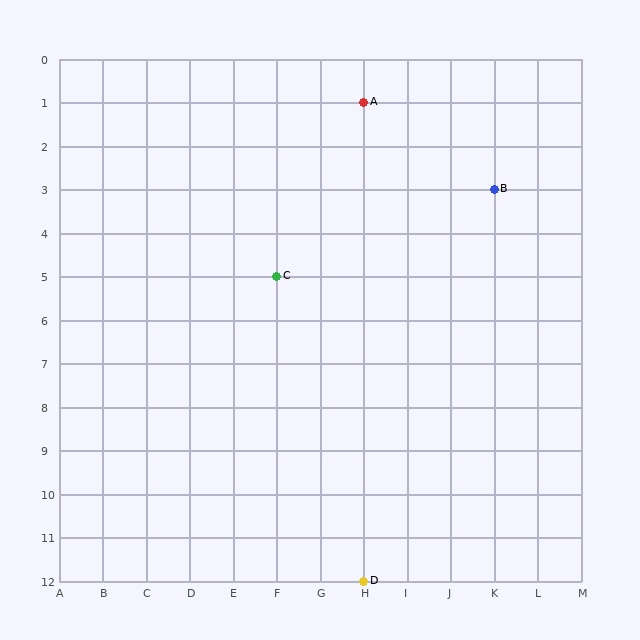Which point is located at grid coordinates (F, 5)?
Point C is at (F, 5).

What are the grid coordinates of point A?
Point A is at grid coordinates (H, 1).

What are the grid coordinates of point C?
Point C is at grid coordinates (F, 5).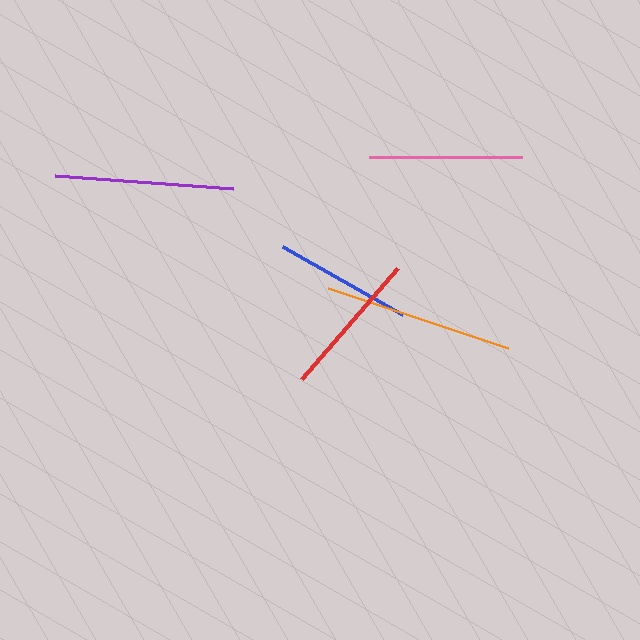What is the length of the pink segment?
The pink segment is approximately 153 pixels long.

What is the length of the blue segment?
The blue segment is approximately 138 pixels long.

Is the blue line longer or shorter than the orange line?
The orange line is longer than the blue line.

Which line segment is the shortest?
The blue line is the shortest at approximately 138 pixels.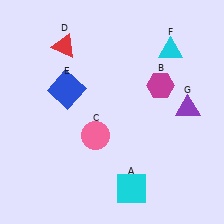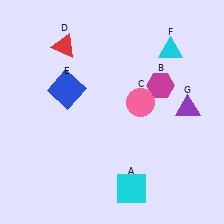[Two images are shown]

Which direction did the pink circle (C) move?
The pink circle (C) moved right.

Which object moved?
The pink circle (C) moved right.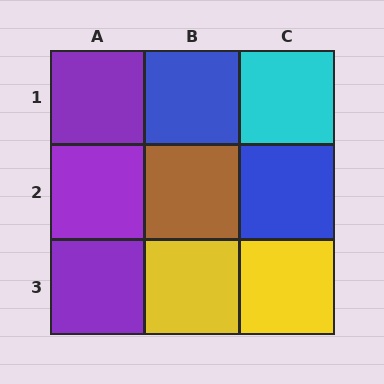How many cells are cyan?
1 cell is cyan.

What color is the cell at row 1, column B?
Blue.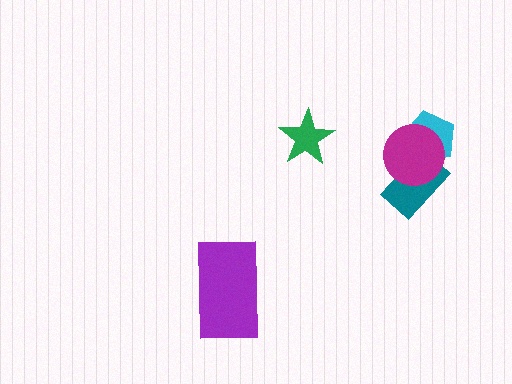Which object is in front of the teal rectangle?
The magenta circle is in front of the teal rectangle.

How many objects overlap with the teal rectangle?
2 objects overlap with the teal rectangle.